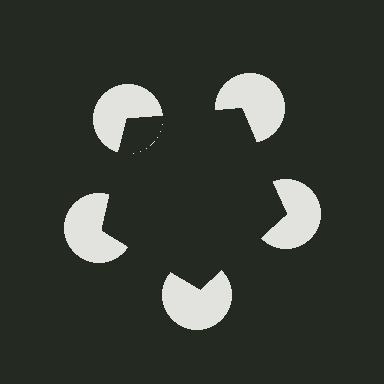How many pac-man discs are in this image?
There are 5 — one at each vertex of the illusory pentagon.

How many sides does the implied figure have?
5 sides.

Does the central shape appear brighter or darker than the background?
It typically appears slightly darker than the background, even though no actual brightness change is drawn.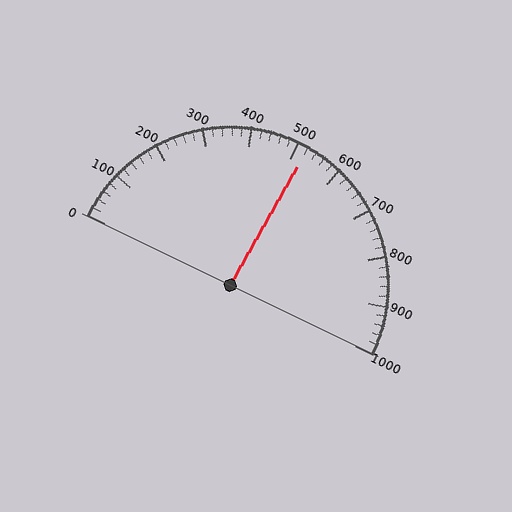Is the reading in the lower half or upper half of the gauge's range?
The reading is in the upper half of the range (0 to 1000).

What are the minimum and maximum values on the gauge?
The gauge ranges from 0 to 1000.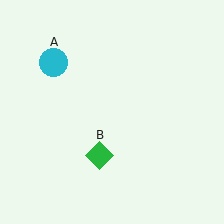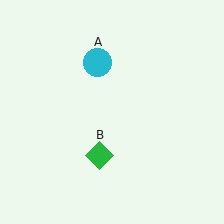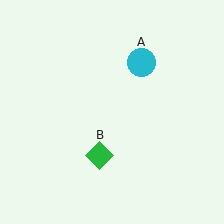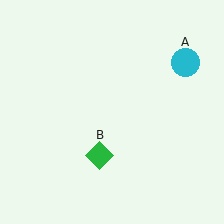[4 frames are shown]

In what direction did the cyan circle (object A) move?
The cyan circle (object A) moved right.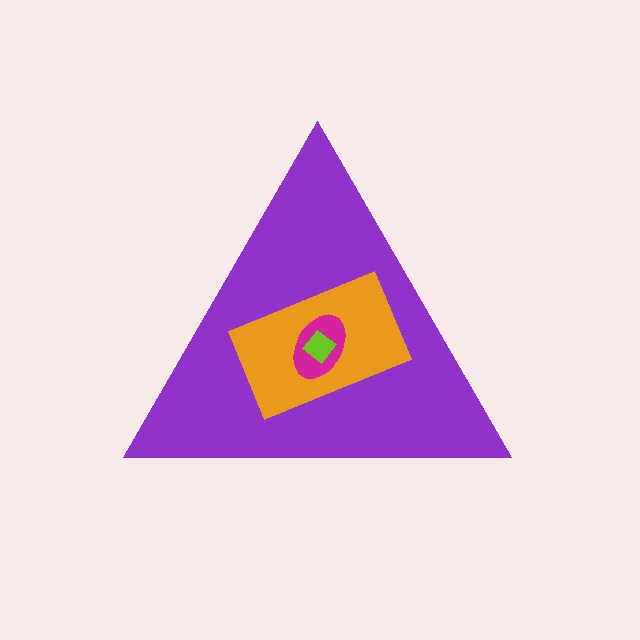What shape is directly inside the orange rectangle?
The magenta ellipse.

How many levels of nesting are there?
4.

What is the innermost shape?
The lime diamond.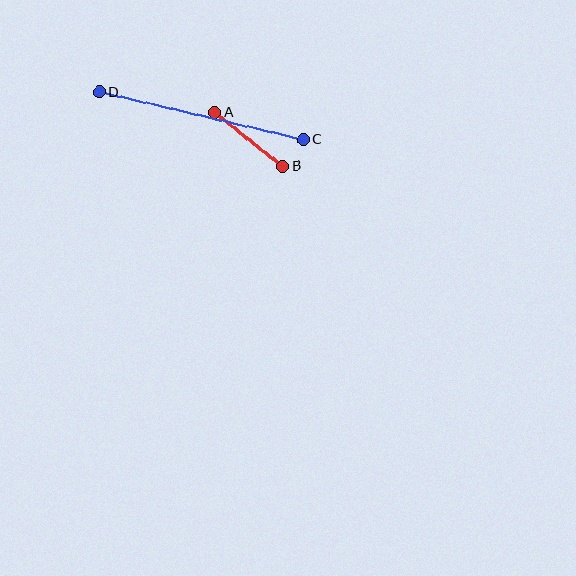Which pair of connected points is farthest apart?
Points C and D are farthest apart.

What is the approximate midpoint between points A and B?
The midpoint is at approximately (249, 139) pixels.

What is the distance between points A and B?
The distance is approximately 87 pixels.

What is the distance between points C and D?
The distance is approximately 210 pixels.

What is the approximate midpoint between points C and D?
The midpoint is at approximately (201, 116) pixels.